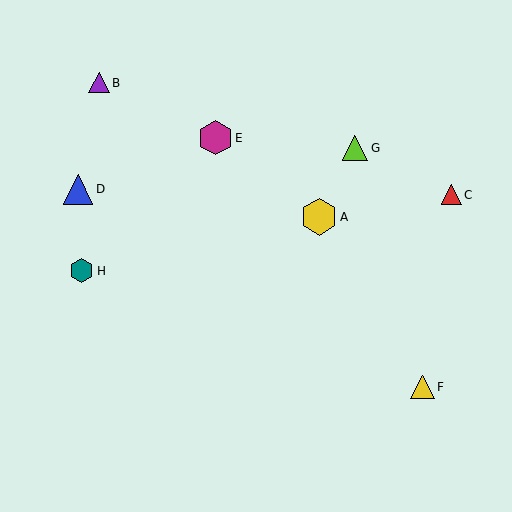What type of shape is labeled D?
Shape D is a blue triangle.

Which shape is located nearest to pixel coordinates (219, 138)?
The magenta hexagon (labeled E) at (215, 138) is nearest to that location.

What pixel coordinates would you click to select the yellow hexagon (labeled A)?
Click at (319, 217) to select the yellow hexagon A.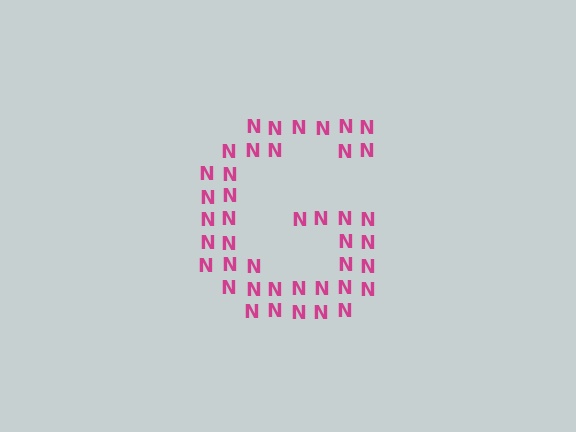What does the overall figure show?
The overall figure shows the letter G.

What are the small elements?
The small elements are letter N's.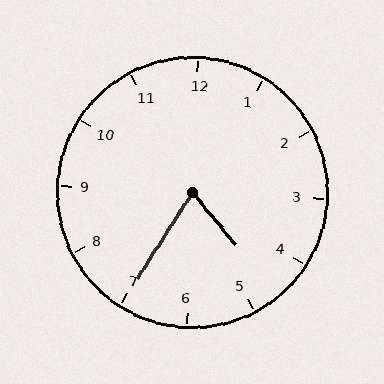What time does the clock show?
4:35.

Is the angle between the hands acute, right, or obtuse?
It is acute.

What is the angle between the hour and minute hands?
Approximately 72 degrees.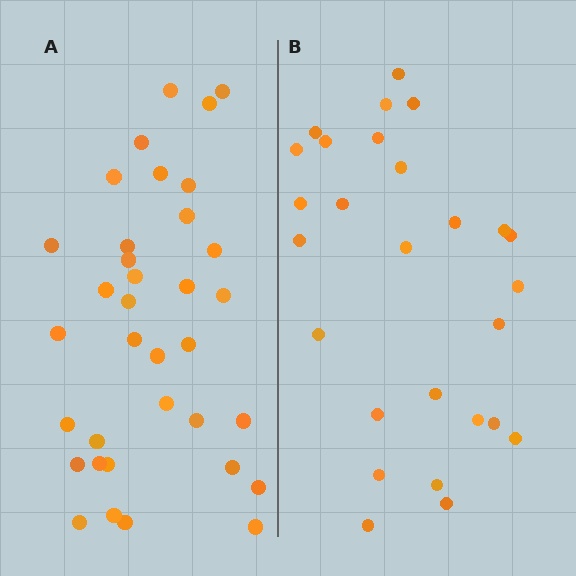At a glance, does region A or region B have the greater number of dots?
Region A (the left region) has more dots.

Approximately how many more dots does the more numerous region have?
Region A has roughly 8 or so more dots than region B.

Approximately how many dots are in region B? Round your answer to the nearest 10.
About 30 dots. (The exact count is 27, which rounds to 30.)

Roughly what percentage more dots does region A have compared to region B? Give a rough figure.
About 30% more.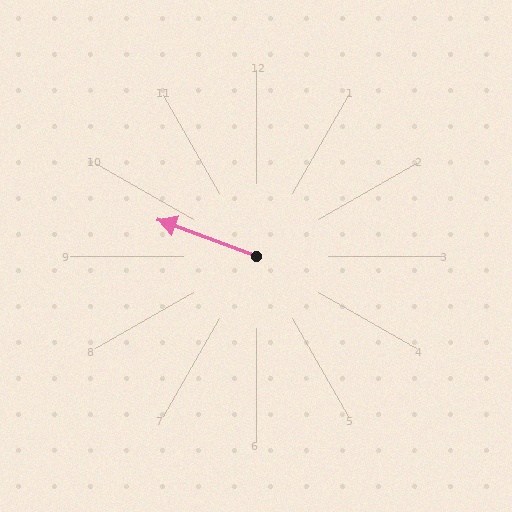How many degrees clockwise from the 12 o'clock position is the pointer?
Approximately 290 degrees.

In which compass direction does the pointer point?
West.